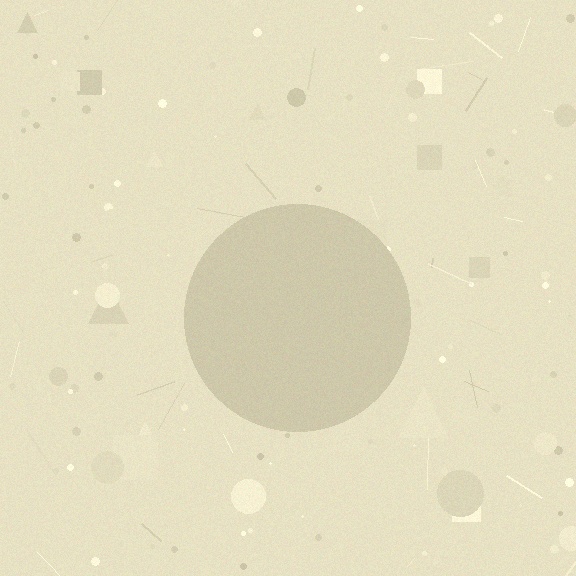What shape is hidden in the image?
A circle is hidden in the image.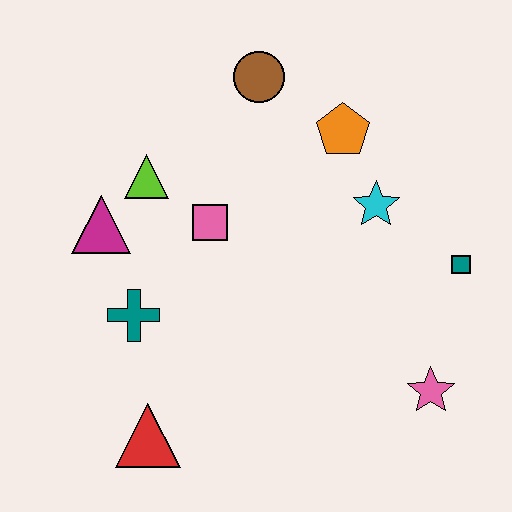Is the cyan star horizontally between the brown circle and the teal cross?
No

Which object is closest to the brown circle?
The orange pentagon is closest to the brown circle.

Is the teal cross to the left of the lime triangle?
Yes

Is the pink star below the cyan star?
Yes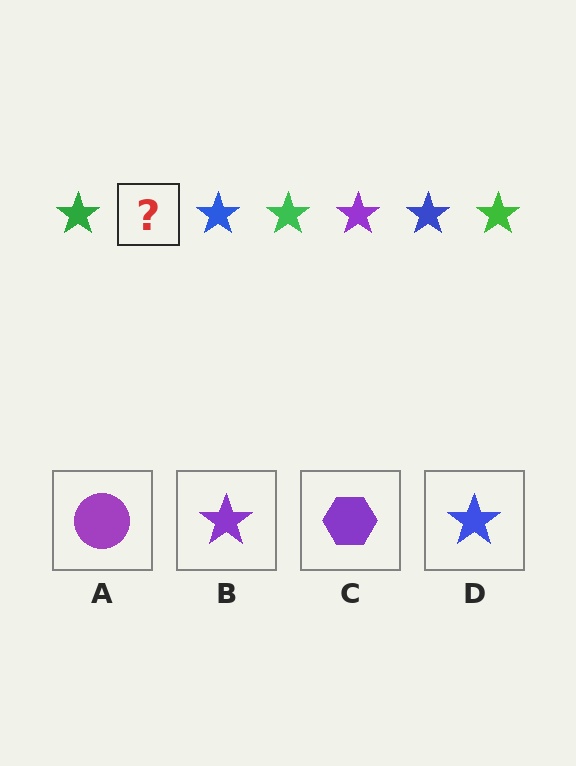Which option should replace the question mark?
Option B.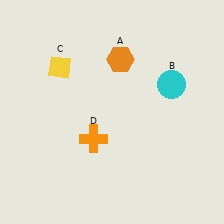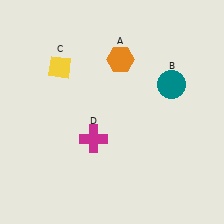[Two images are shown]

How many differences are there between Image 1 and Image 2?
There are 2 differences between the two images.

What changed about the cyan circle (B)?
In Image 1, B is cyan. In Image 2, it changed to teal.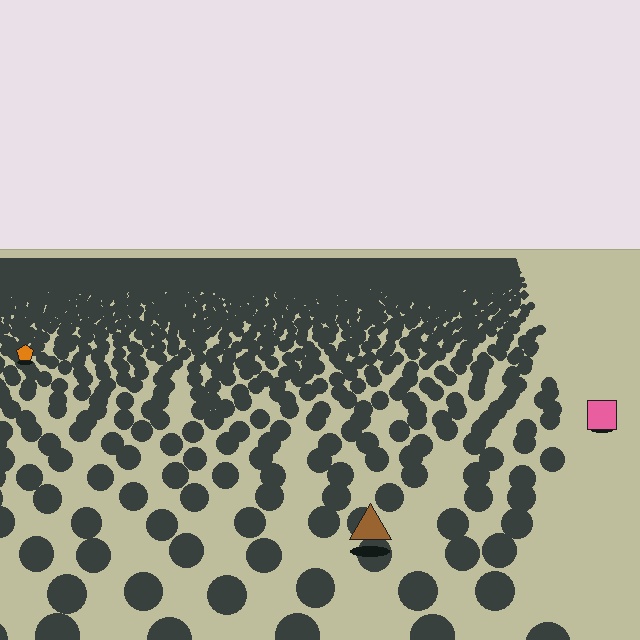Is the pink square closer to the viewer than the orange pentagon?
Yes. The pink square is closer — you can tell from the texture gradient: the ground texture is coarser near it.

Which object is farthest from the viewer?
The orange pentagon is farthest from the viewer. It appears smaller and the ground texture around it is denser.